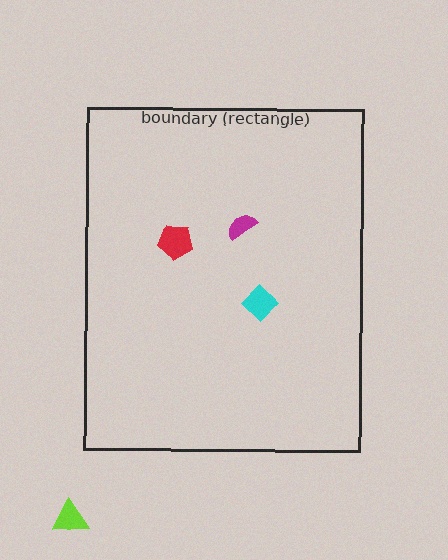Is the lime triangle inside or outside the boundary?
Outside.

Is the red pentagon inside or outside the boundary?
Inside.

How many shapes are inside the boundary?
3 inside, 1 outside.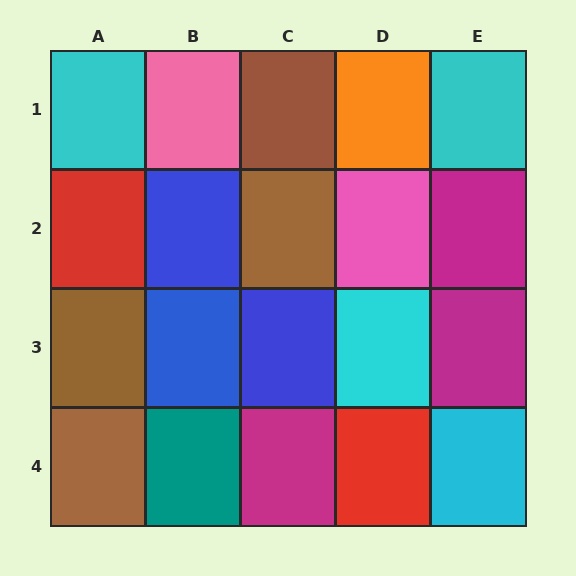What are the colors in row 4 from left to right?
Brown, teal, magenta, red, cyan.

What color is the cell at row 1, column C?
Brown.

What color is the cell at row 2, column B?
Blue.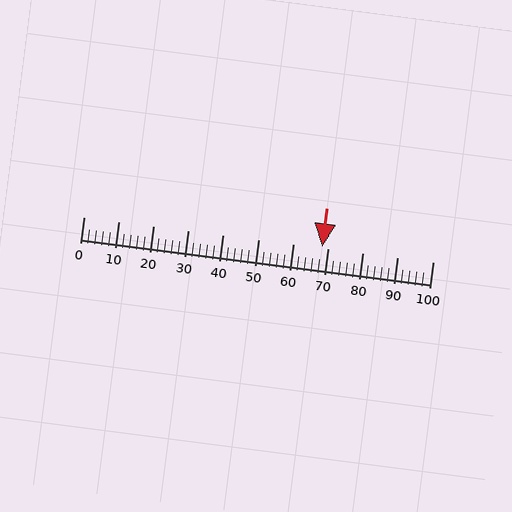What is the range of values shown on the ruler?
The ruler shows values from 0 to 100.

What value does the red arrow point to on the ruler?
The red arrow points to approximately 68.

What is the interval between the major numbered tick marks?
The major tick marks are spaced 10 units apart.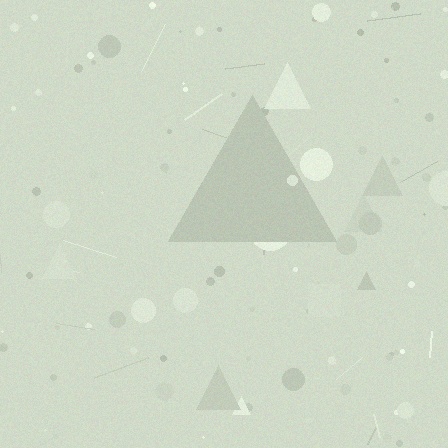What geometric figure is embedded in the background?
A triangle is embedded in the background.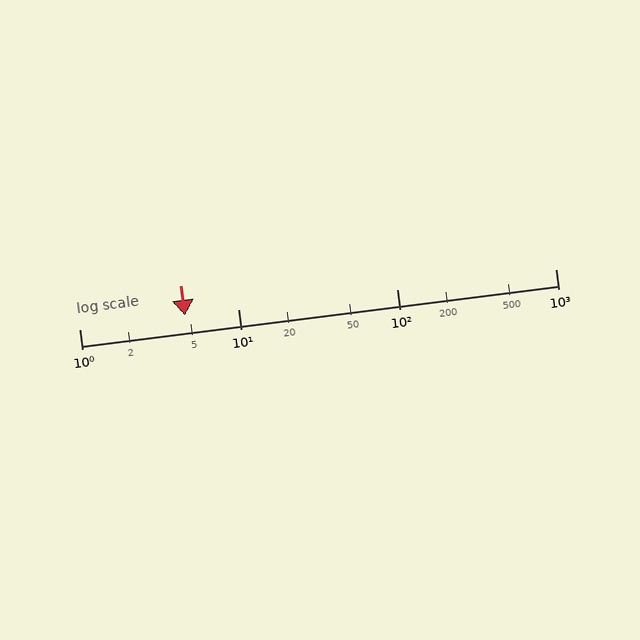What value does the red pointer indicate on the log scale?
The pointer indicates approximately 4.6.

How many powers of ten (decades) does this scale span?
The scale spans 3 decades, from 1 to 1000.